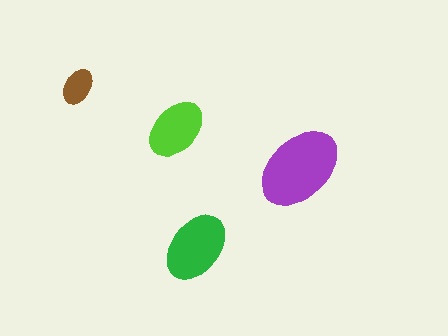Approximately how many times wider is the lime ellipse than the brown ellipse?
About 1.5 times wider.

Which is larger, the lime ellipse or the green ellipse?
The green one.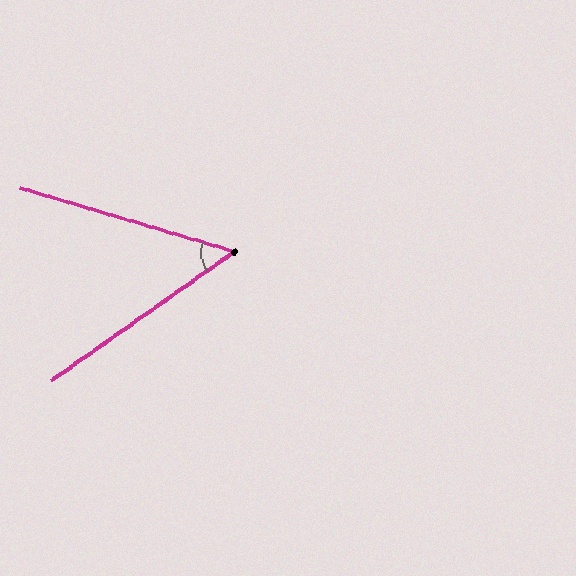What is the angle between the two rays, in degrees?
Approximately 52 degrees.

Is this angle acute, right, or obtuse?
It is acute.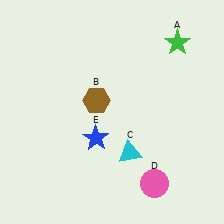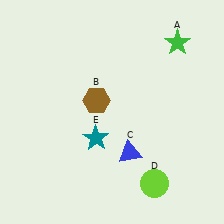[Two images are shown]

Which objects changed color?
C changed from cyan to blue. D changed from pink to lime. E changed from blue to teal.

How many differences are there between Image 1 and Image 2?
There are 3 differences between the two images.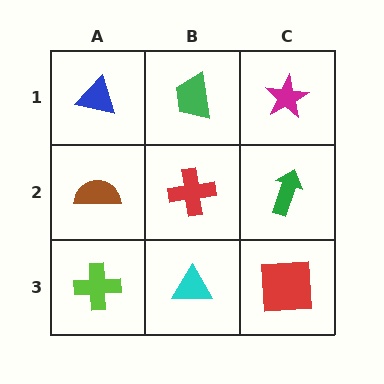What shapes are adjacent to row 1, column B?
A red cross (row 2, column B), a blue triangle (row 1, column A), a magenta star (row 1, column C).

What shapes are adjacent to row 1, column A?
A brown semicircle (row 2, column A), a green trapezoid (row 1, column B).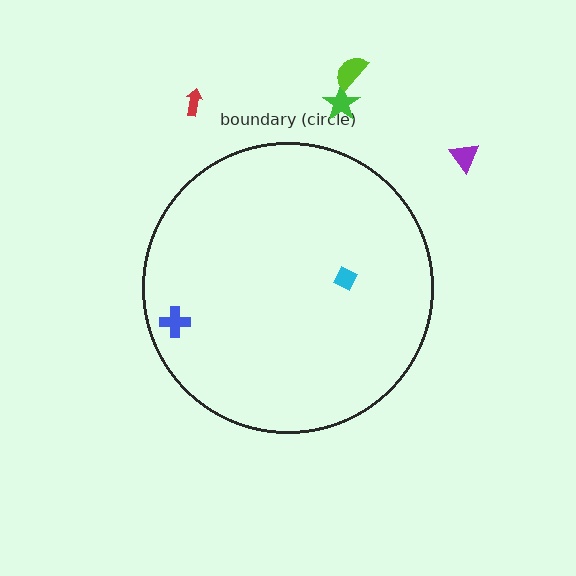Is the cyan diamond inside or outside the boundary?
Inside.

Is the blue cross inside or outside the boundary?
Inside.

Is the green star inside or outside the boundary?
Outside.